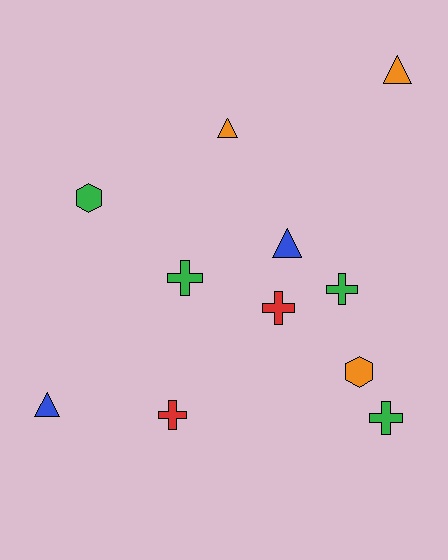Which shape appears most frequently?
Cross, with 5 objects.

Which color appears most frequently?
Green, with 4 objects.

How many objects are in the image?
There are 11 objects.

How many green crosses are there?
There are 3 green crosses.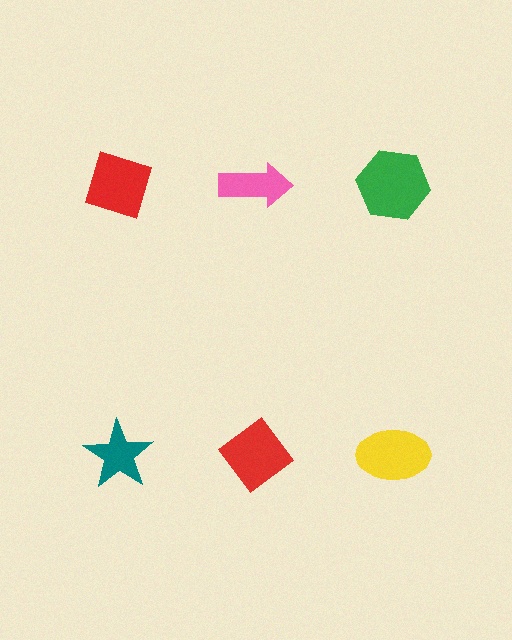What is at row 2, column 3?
A yellow ellipse.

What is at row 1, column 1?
A red diamond.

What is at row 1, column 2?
A pink arrow.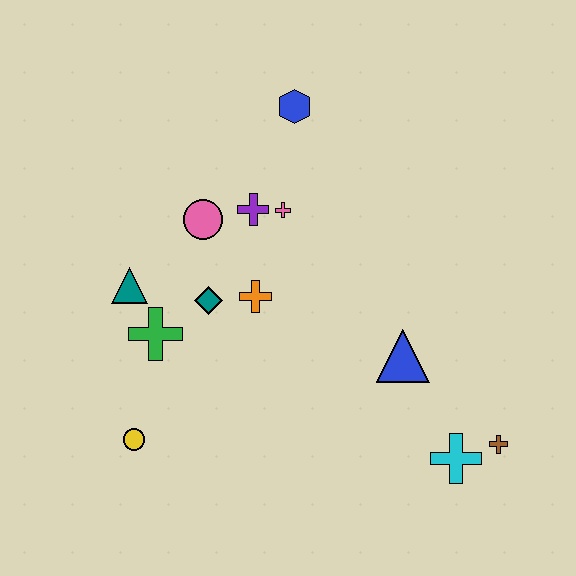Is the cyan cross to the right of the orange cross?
Yes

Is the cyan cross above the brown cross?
No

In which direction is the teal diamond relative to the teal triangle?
The teal diamond is to the right of the teal triangle.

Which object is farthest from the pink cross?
The brown cross is farthest from the pink cross.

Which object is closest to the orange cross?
The teal diamond is closest to the orange cross.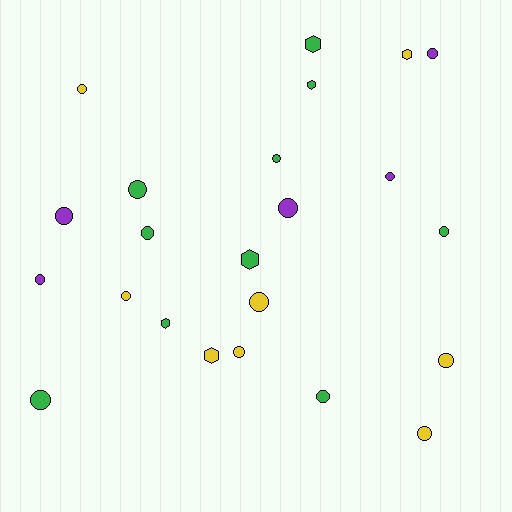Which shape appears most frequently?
Circle, with 17 objects.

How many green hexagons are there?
There are 4 green hexagons.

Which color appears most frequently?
Green, with 10 objects.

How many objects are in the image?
There are 23 objects.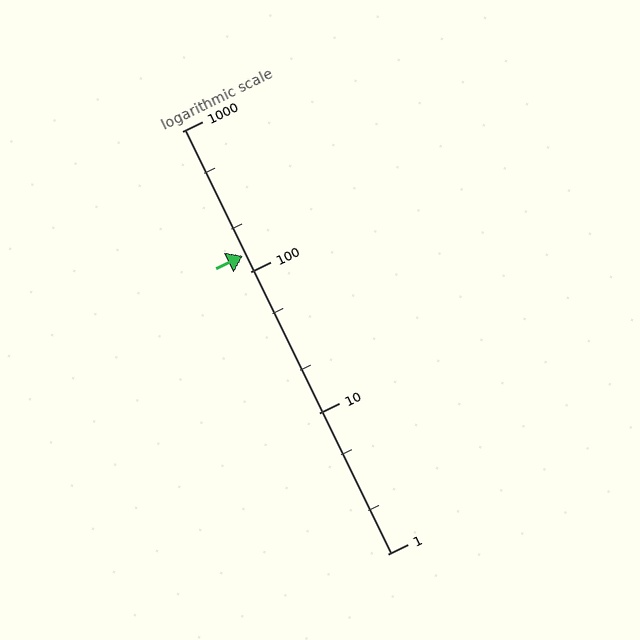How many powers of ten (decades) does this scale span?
The scale spans 3 decades, from 1 to 1000.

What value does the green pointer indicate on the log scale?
The pointer indicates approximately 130.